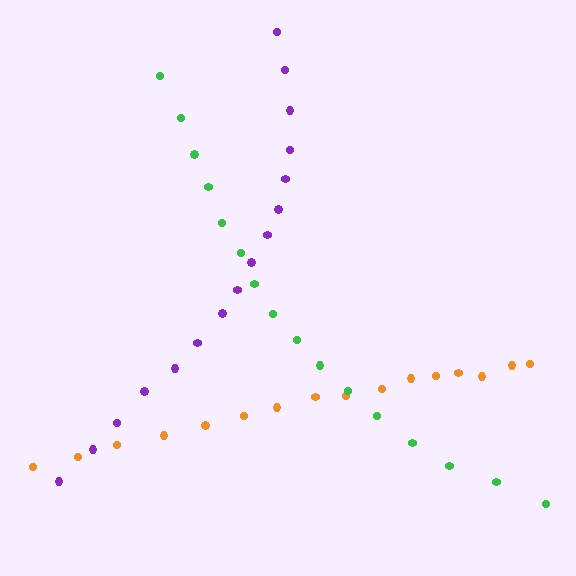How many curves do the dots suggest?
There are 3 distinct paths.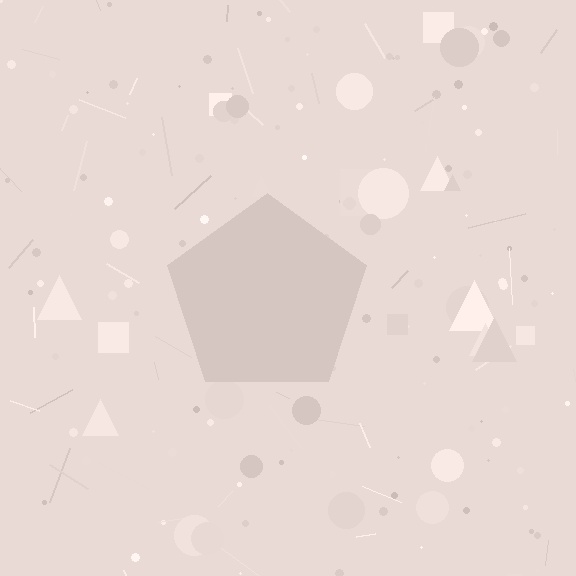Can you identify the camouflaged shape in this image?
The camouflaged shape is a pentagon.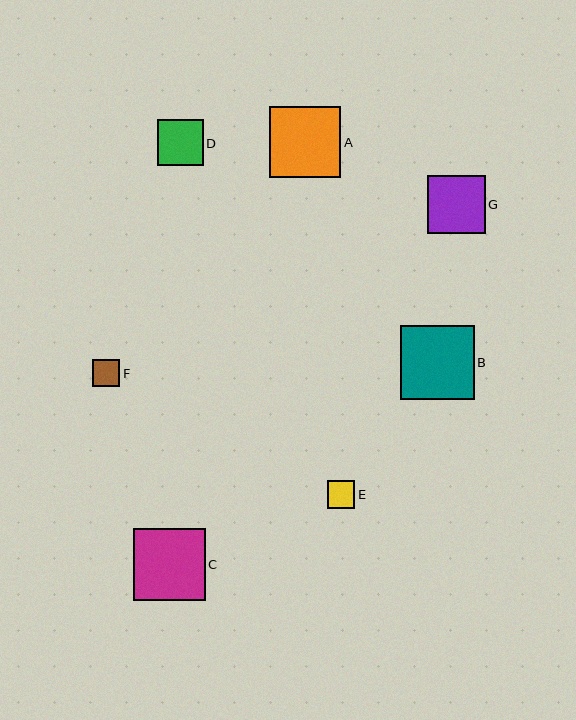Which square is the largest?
Square B is the largest with a size of approximately 74 pixels.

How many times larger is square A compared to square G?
Square A is approximately 1.2 times the size of square G.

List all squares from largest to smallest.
From largest to smallest: B, C, A, G, D, E, F.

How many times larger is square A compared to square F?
Square A is approximately 2.6 times the size of square F.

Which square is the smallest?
Square F is the smallest with a size of approximately 27 pixels.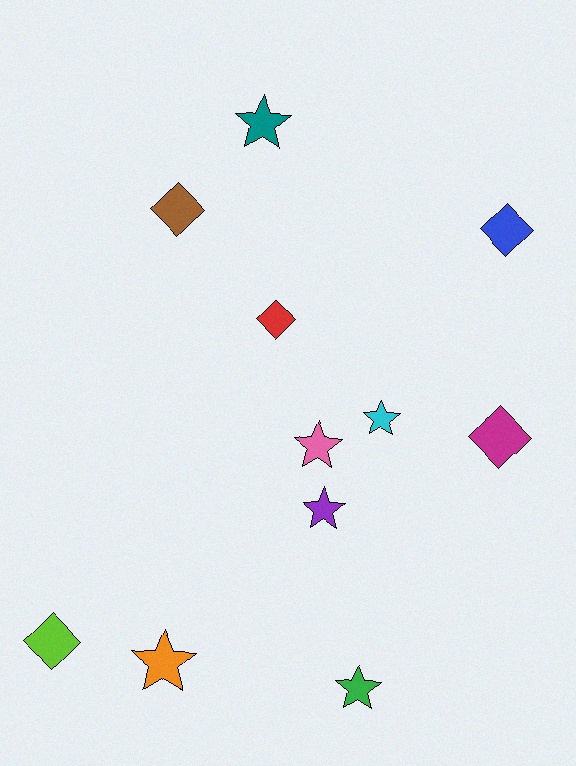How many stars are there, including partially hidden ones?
There are 6 stars.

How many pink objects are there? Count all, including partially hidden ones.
There is 1 pink object.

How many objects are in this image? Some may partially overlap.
There are 11 objects.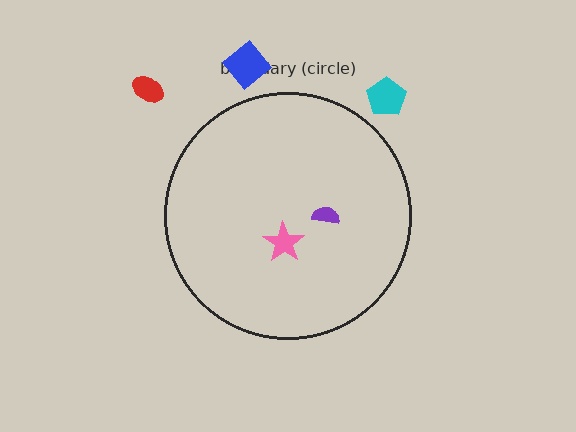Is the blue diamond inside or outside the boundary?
Outside.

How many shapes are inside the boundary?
2 inside, 3 outside.